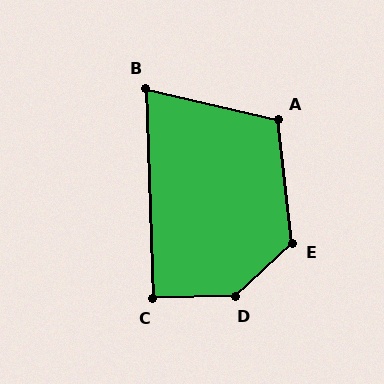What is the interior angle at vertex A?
Approximately 109 degrees (obtuse).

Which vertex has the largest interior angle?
D, at approximately 138 degrees.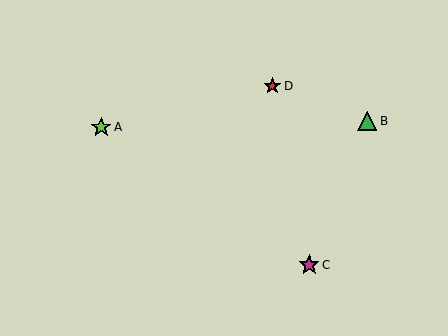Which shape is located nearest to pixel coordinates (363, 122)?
The green triangle (labeled B) at (367, 121) is nearest to that location.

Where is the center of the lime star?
The center of the lime star is at (101, 127).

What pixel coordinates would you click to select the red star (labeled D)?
Click at (272, 86) to select the red star D.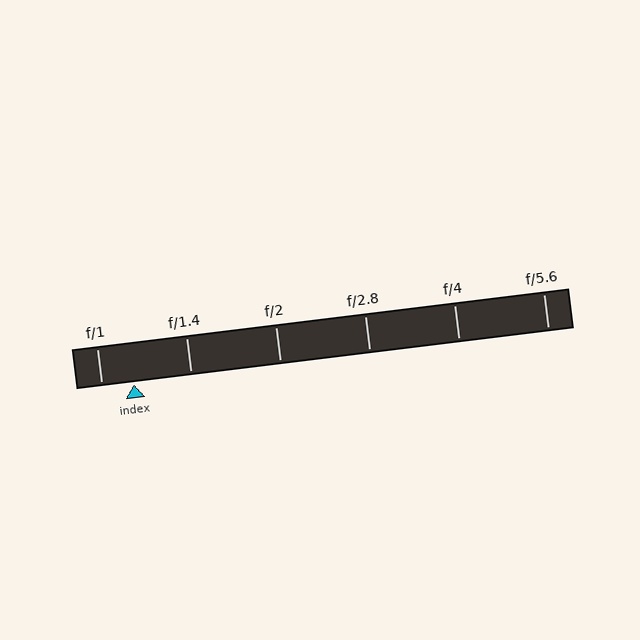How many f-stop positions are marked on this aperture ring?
There are 6 f-stop positions marked.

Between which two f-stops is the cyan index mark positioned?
The index mark is between f/1 and f/1.4.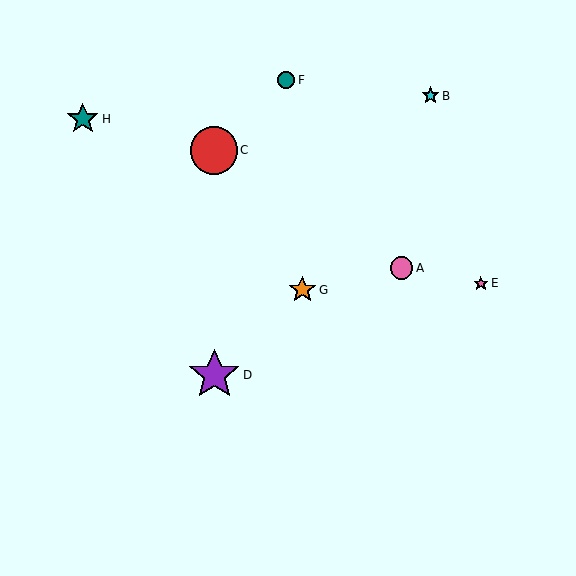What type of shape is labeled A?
Shape A is a pink circle.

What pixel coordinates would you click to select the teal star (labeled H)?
Click at (83, 119) to select the teal star H.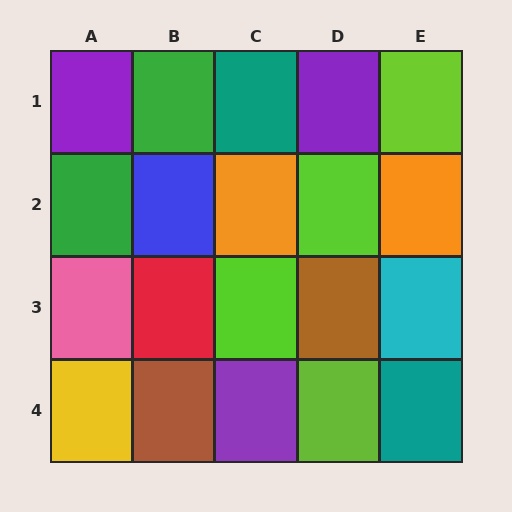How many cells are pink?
1 cell is pink.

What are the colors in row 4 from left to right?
Yellow, brown, purple, lime, teal.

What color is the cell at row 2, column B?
Blue.